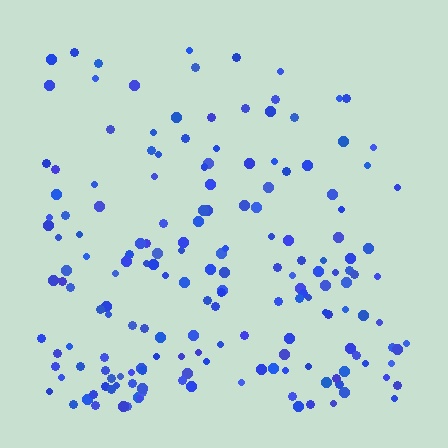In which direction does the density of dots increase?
From top to bottom, with the bottom side densest.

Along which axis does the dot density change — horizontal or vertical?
Vertical.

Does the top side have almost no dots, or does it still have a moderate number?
Still a moderate number, just noticeably fewer than the bottom.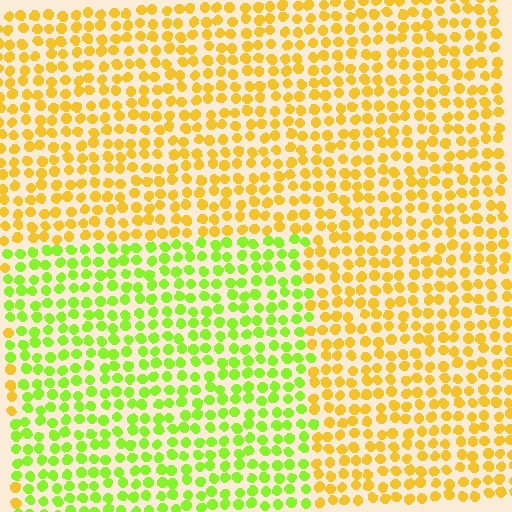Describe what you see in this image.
The image is filled with small yellow elements in a uniform arrangement. A rectangle-shaped region is visible where the elements are tinted to a slightly different hue, forming a subtle color boundary.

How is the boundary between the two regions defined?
The boundary is defined purely by a slight shift in hue (about 47 degrees). Spacing, size, and orientation are identical on both sides.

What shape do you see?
I see a rectangle.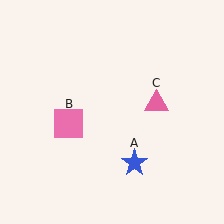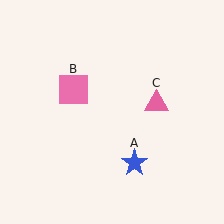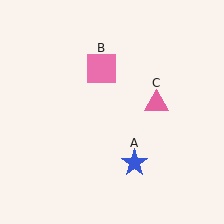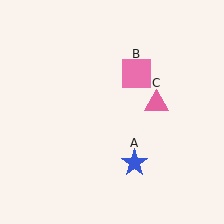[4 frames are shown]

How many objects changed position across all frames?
1 object changed position: pink square (object B).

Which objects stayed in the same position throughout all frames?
Blue star (object A) and pink triangle (object C) remained stationary.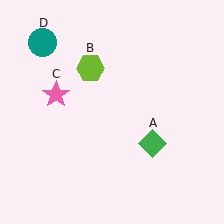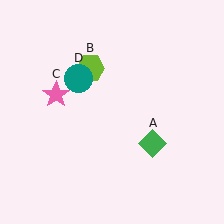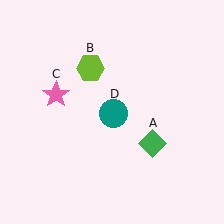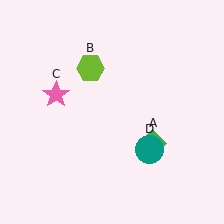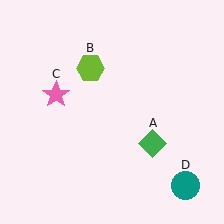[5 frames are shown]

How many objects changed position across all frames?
1 object changed position: teal circle (object D).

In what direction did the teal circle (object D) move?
The teal circle (object D) moved down and to the right.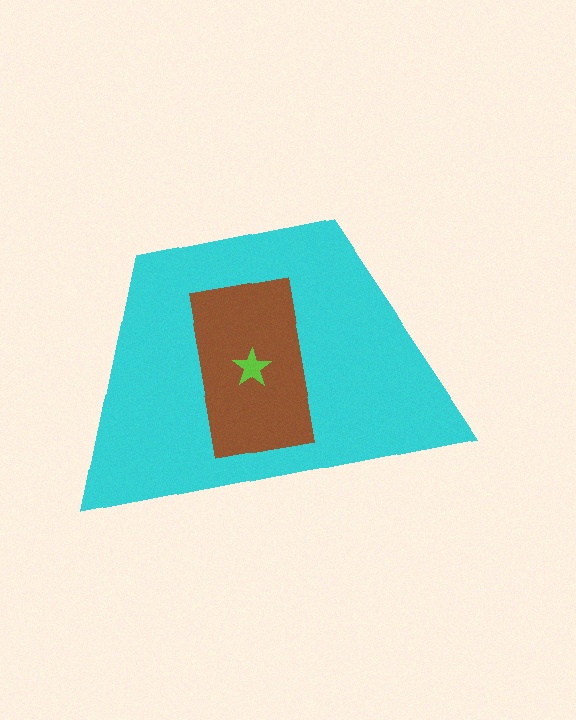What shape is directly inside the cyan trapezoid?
The brown rectangle.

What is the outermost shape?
The cyan trapezoid.